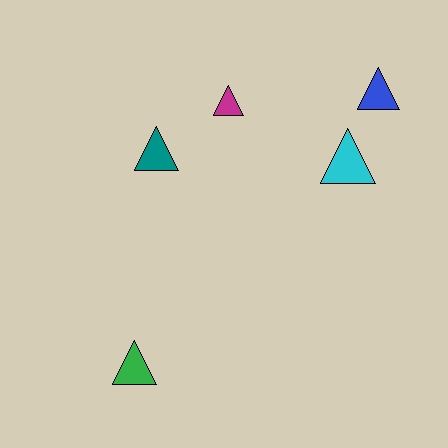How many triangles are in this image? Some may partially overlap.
There are 5 triangles.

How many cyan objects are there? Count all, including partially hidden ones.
There is 1 cyan object.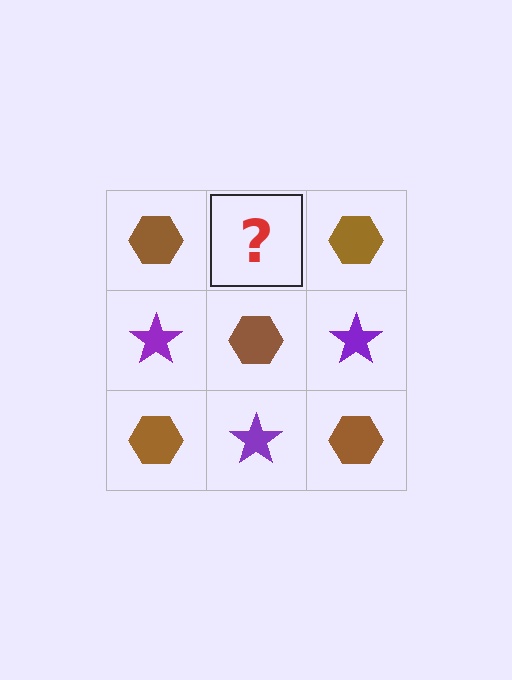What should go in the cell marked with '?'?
The missing cell should contain a purple star.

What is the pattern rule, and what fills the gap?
The rule is that it alternates brown hexagon and purple star in a checkerboard pattern. The gap should be filled with a purple star.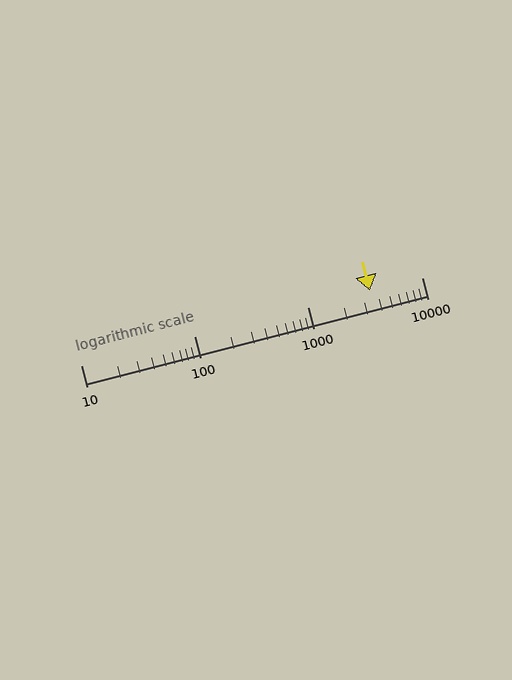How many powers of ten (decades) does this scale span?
The scale spans 3 decades, from 10 to 10000.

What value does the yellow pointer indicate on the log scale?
The pointer indicates approximately 3500.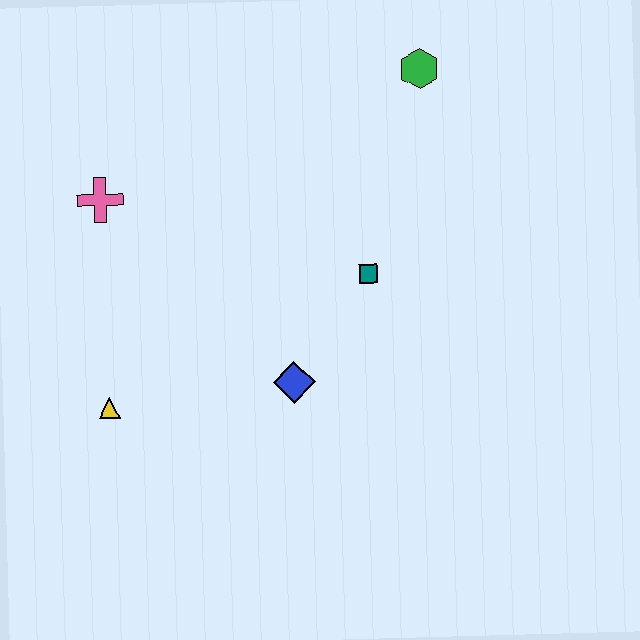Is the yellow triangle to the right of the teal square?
No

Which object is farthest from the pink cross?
The green hexagon is farthest from the pink cross.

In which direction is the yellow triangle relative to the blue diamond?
The yellow triangle is to the left of the blue diamond.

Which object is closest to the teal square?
The blue diamond is closest to the teal square.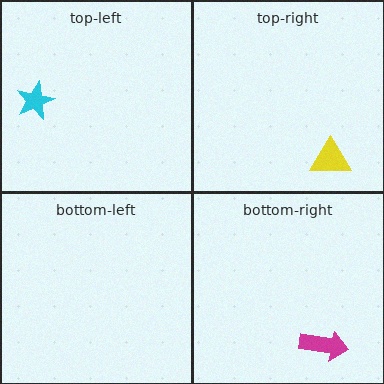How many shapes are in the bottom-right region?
1.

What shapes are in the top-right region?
The yellow triangle.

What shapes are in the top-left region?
The cyan star.